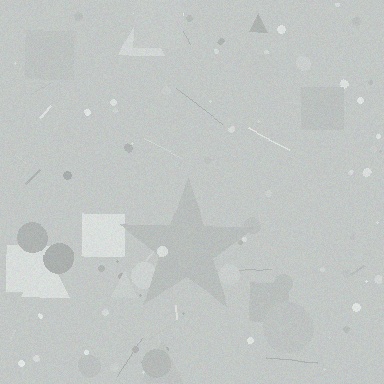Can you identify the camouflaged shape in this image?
The camouflaged shape is a star.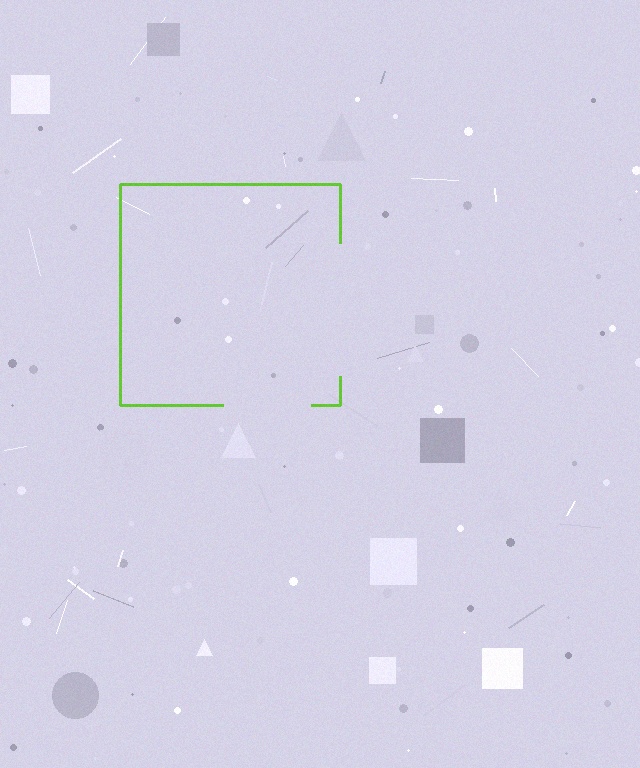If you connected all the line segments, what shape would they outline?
They would outline a square.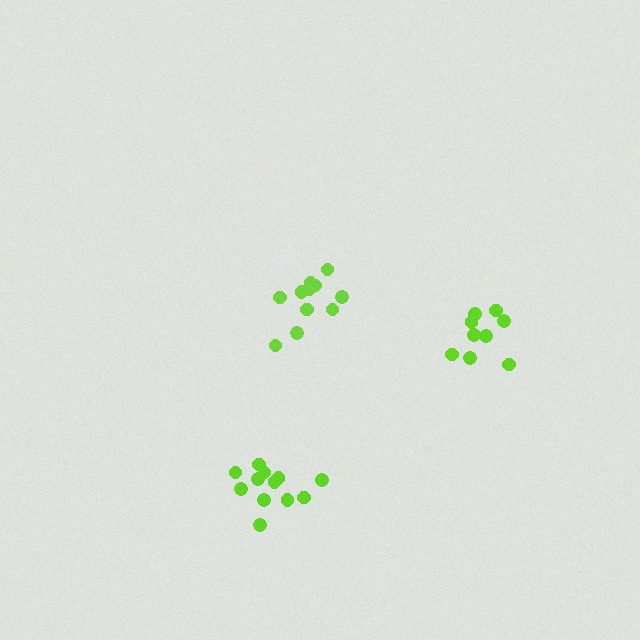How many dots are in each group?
Group 1: 11 dots, Group 2: 12 dots, Group 3: 9 dots (32 total).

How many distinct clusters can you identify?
There are 3 distinct clusters.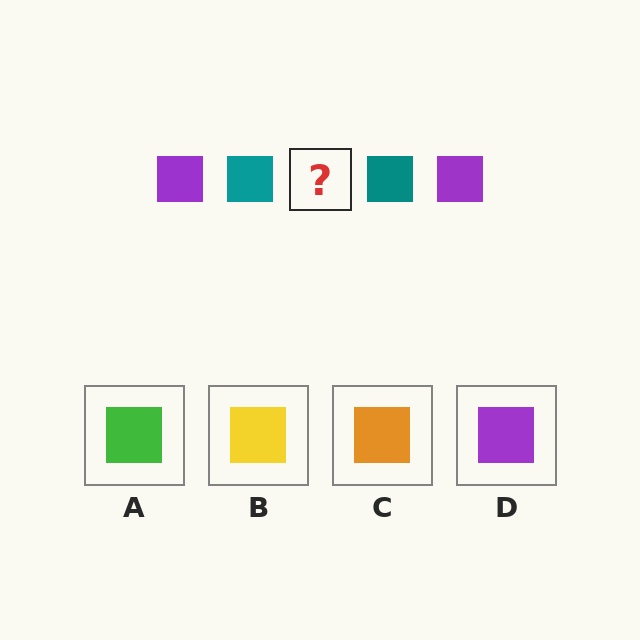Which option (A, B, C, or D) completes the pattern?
D.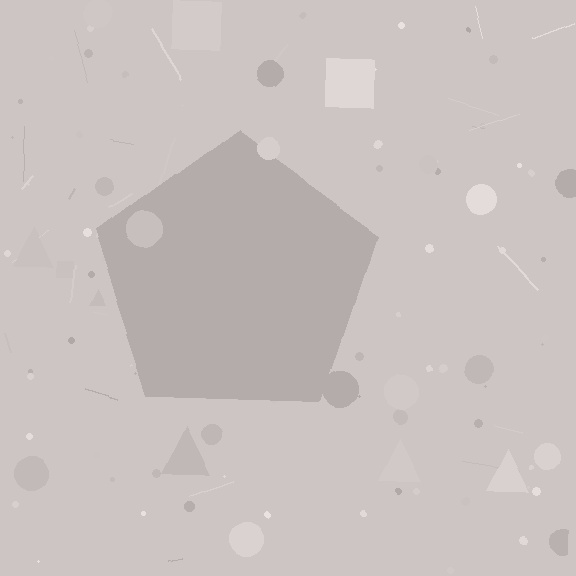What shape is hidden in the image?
A pentagon is hidden in the image.